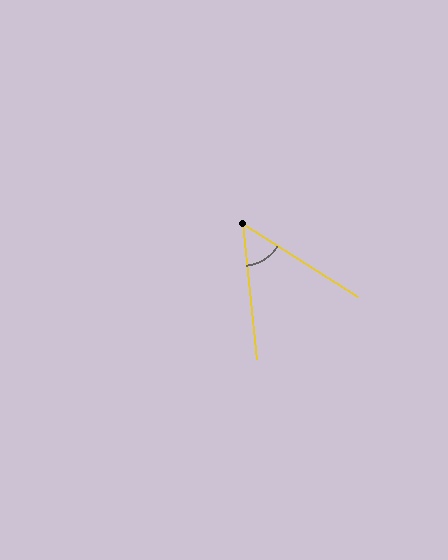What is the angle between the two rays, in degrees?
Approximately 51 degrees.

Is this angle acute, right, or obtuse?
It is acute.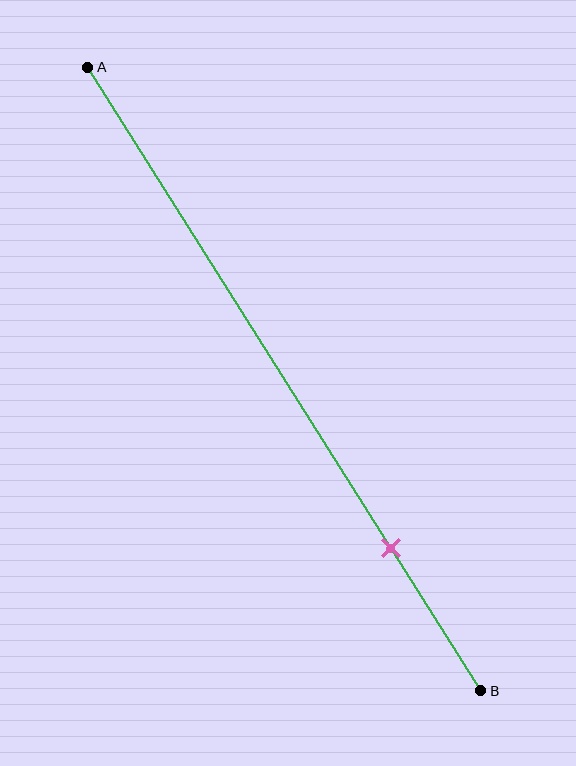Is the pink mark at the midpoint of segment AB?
No, the mark is at about 75% from A, not at the 50% midpoint.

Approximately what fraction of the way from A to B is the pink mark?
The pink mark is approximately 75% of the way from A to B.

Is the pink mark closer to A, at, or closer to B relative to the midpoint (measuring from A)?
The pink mark is closer to point B than the midpoint of segment AB.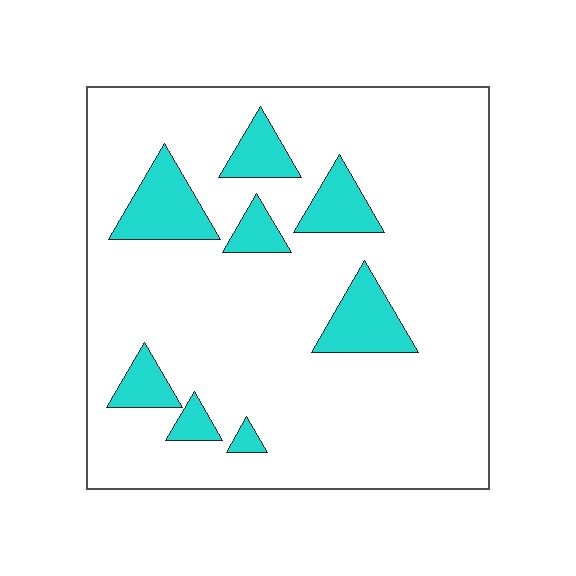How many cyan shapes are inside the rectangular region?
8.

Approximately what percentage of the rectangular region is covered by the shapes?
Approximately 15%.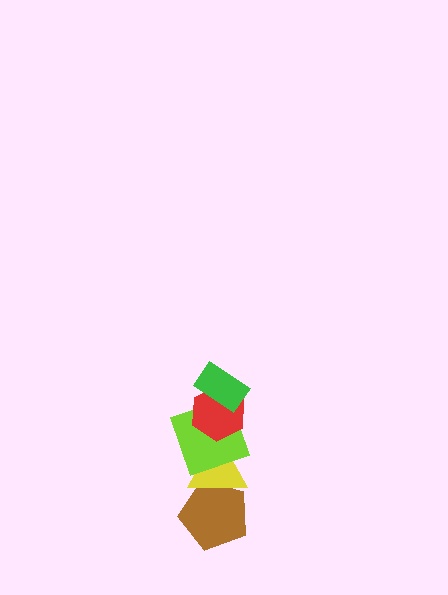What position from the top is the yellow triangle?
The yellow triangle is 4th from the top.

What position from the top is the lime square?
The lime square is 3rd from the top.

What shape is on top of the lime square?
The red hexagon is on top of the lime square.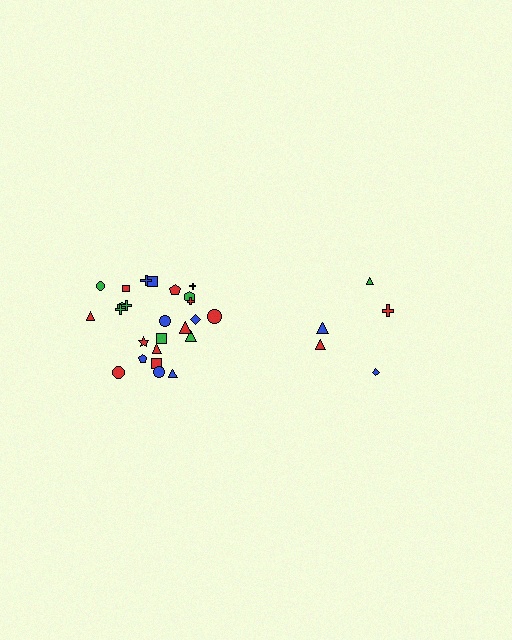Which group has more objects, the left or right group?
The left group.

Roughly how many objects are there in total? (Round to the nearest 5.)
Roughly 30 objects in total.